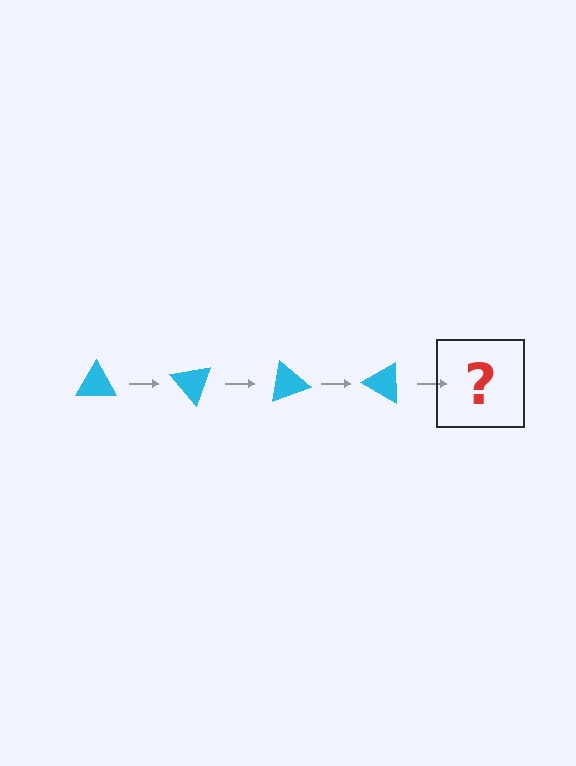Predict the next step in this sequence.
The next step is a cyan triangle rotated 200 degrees.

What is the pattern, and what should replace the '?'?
The pattern is that the triangle rotates 50 degrees each step. The '?' should be a cyan triangle rotated 200 degrees.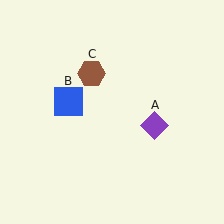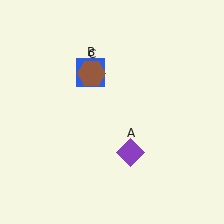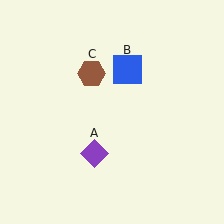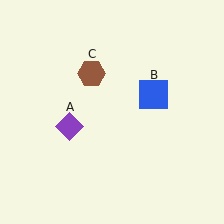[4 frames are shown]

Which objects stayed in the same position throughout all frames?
Brown hexagon (object C) remained stationary.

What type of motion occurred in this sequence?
The purple diamond (object A), blue square (object B) rotated clockwise around the center of the scene.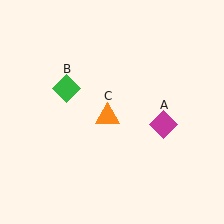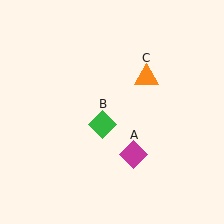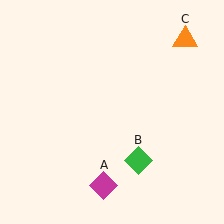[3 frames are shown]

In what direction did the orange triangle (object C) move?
The orange triangle (object C) moved up and to the right.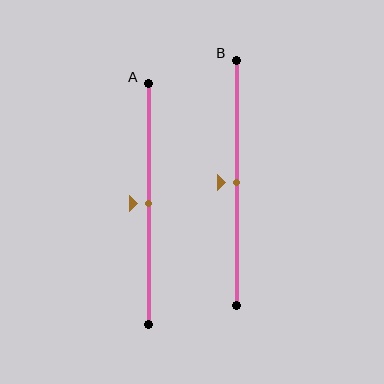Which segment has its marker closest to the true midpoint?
Segment A has its marker closest to the true midpoint.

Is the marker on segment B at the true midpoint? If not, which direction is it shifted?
Yes, the marker on segment B is at the true midpoint.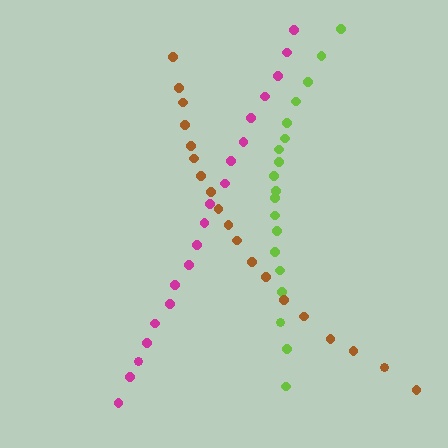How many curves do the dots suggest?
There are 3 distinct paths.